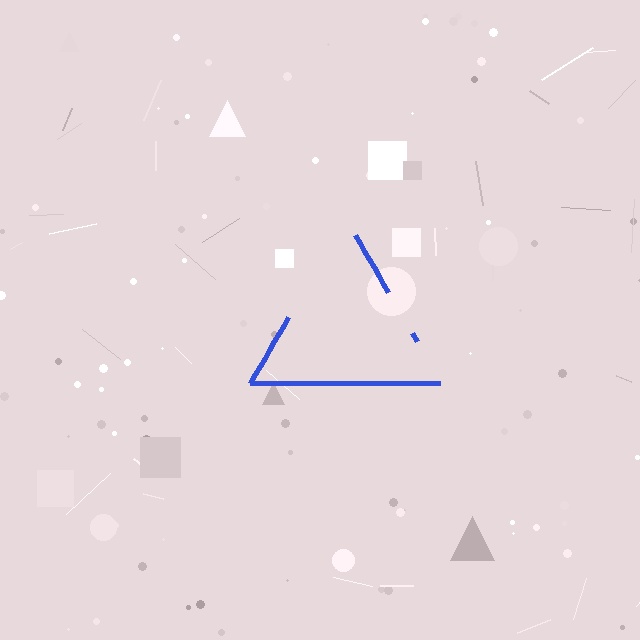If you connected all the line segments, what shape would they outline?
They would outline a triangle.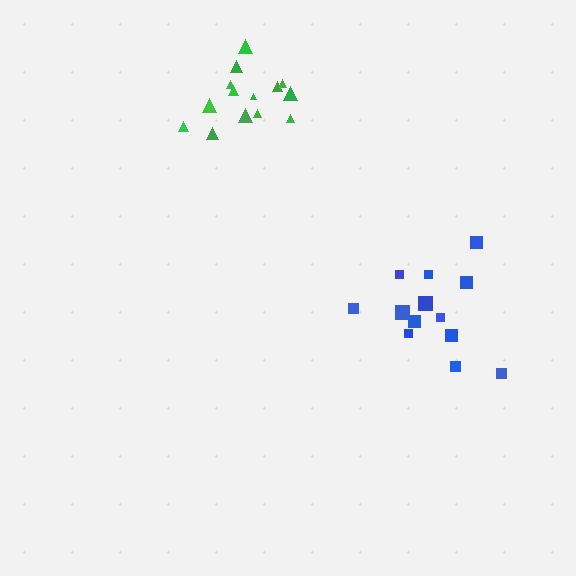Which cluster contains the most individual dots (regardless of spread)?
Green (14).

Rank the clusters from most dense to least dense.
green, blue.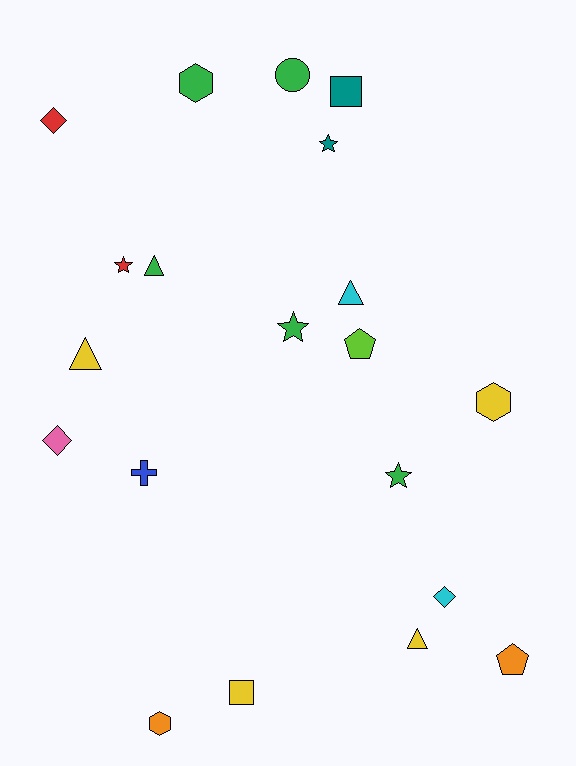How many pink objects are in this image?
There is 1 pink object.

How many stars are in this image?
There are 4 stars.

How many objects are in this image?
There are 20 objects.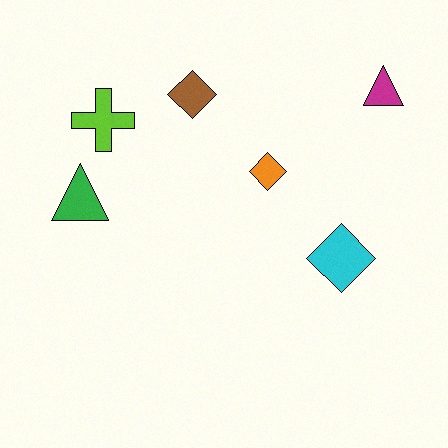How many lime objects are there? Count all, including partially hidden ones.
There is 1 lime object.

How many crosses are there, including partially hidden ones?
There is 1 cross.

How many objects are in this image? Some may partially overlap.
There are 6 objects.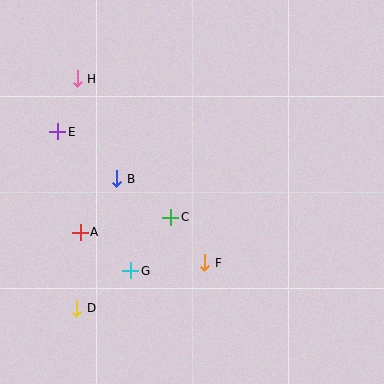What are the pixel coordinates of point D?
Point D is at (77, 308).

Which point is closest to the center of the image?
Point C at (171, 218) is closest to the center.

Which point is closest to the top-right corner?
Point C is closest to the top-right corner.